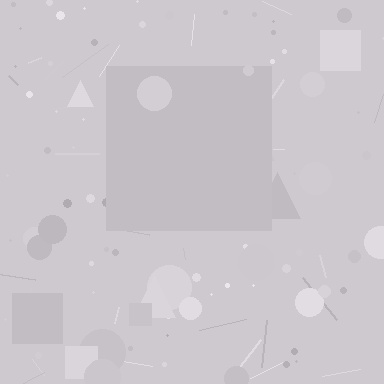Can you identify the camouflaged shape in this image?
The camouflaged shape is a square.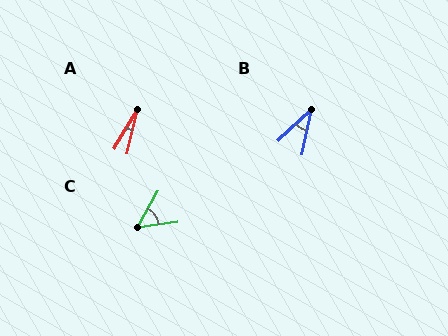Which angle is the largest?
C, at approximately 54 degrees.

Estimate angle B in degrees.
Approximately 36 degrees.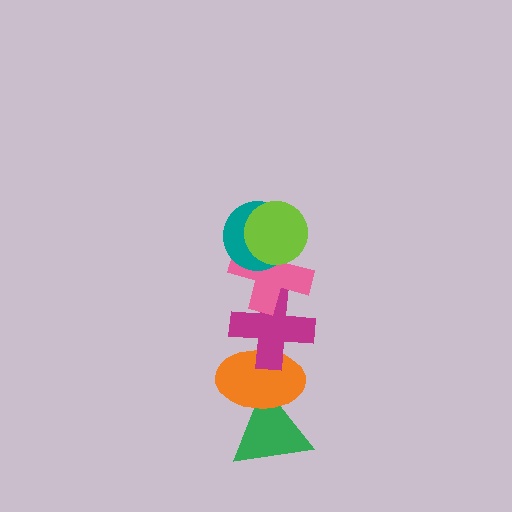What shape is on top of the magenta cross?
The pink cross is on top of the magenta cross.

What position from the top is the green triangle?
The green triangle is 6th from the top.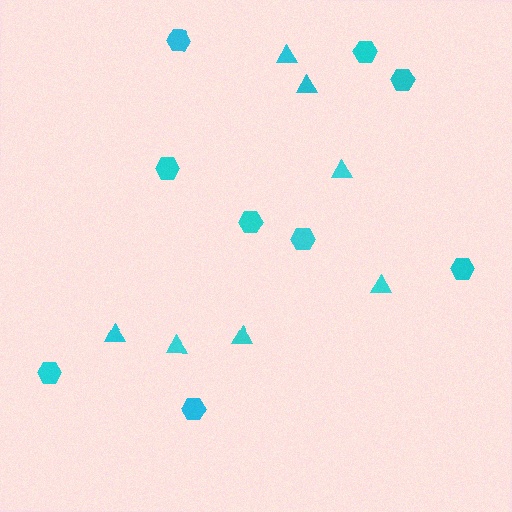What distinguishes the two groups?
There are 2 groups: one group of triangles (7) and one group of hexagons (9).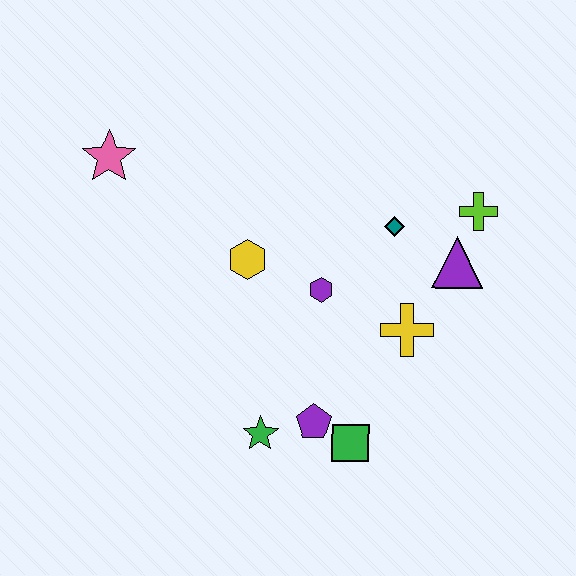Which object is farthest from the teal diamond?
The pink star is farthest from the teal diamond.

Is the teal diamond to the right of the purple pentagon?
Yes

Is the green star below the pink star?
Yes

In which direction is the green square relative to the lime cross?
The green square is below the lime cross.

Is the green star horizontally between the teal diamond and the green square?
No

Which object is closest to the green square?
The purple pentagon is closest to the green square.